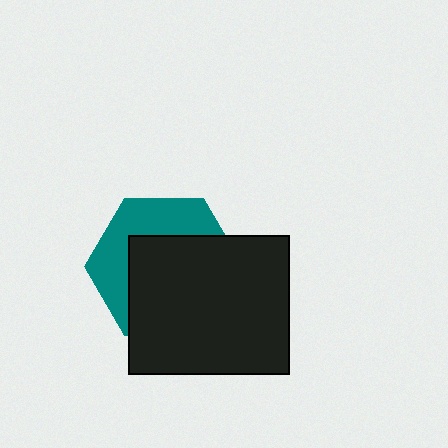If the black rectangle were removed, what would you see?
You would see the complete teal hexagon.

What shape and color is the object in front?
The object in front is a black rectangle.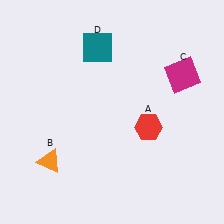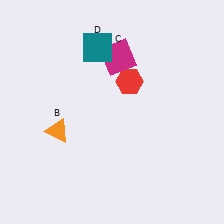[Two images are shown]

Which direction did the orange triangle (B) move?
The orange triangle (B) moved up.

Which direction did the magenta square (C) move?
The magenta square (C) moved left.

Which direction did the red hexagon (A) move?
The red hexagon (A) moved up.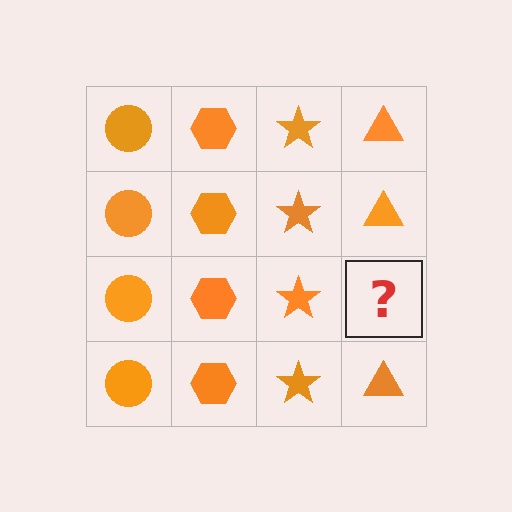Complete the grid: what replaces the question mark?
The question mark should be replaced with an orange triangle.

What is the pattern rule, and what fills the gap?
The rule is that each column has a consistent shape. The gap should be filled with an orange triangle.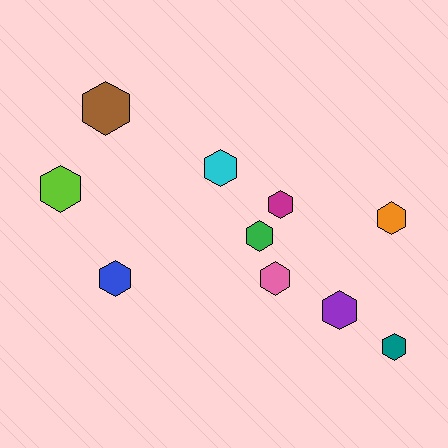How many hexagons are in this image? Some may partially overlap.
There are 10 hexagons.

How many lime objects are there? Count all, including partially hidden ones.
There is 1 lime object.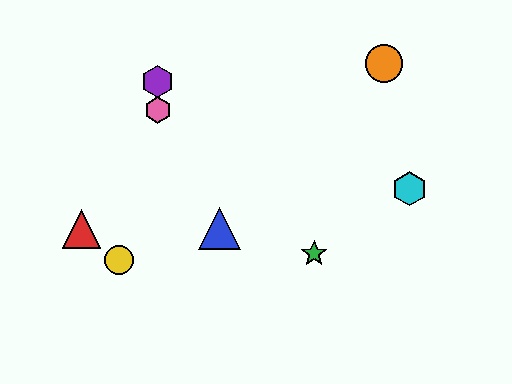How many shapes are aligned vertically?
2 shapes (the purple hexagon, the pink hexagon) are aligned vertically.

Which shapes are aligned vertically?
The purple hexagon, the pink hexagon are aligned vertically.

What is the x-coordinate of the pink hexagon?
The pink hexagon is at x≈158.